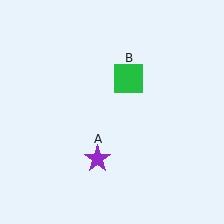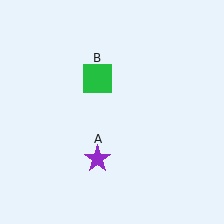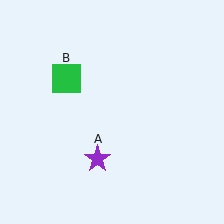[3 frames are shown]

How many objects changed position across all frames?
1 object changed position: green square (object B).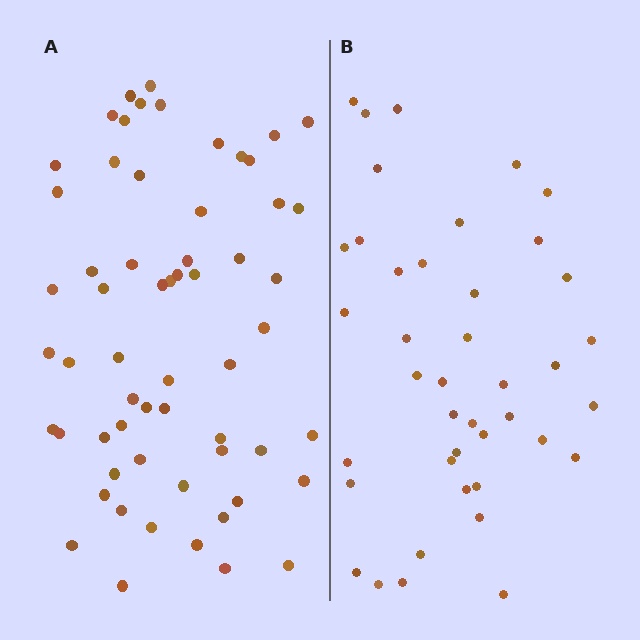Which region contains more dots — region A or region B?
Region A (the left region) has more dots.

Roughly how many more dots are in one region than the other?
Region A has approximately 20 more dots than region B.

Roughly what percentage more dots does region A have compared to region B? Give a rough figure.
About 45% more.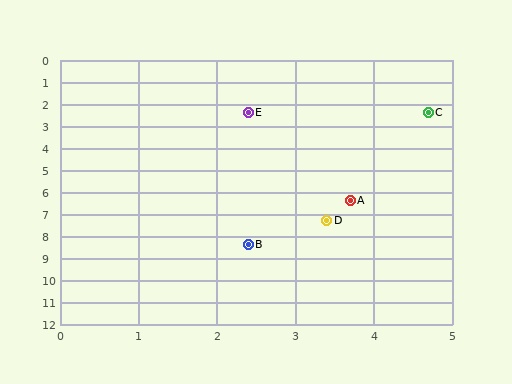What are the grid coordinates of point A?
Point A is at approximately (3.7, 6.4).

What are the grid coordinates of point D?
Point D is at approximately (3.4, 7.3).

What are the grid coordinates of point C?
Point C is at approximately (4.7, 2.4).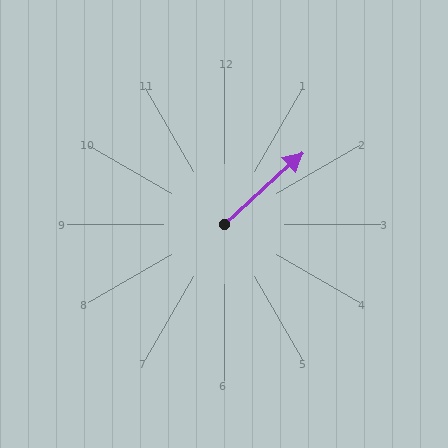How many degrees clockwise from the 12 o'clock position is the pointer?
Approximately 48 degrees.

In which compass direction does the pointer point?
Northeast.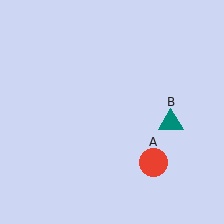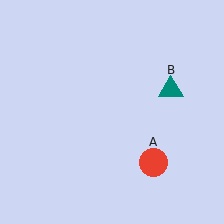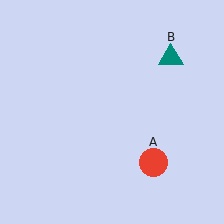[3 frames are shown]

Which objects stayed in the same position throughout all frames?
Red circle (object A) remained stationary.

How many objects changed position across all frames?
1 object changed position: teal triangle (object B).